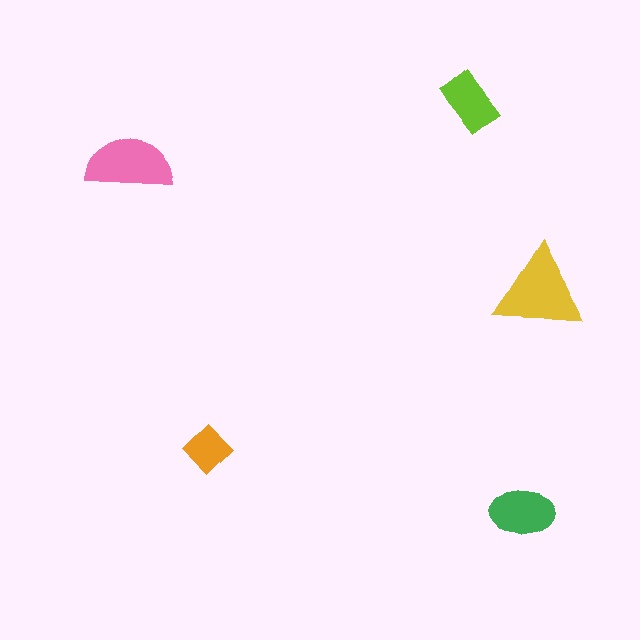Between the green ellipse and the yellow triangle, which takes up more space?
The yellow triangle.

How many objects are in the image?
There are 5 objects in the image.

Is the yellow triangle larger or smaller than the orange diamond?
Larger.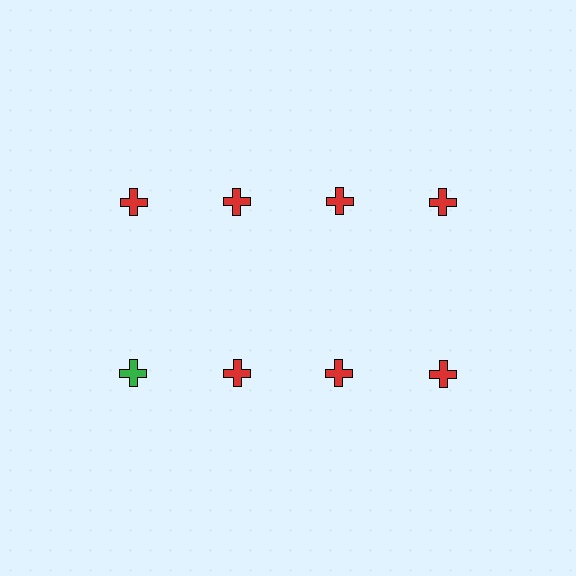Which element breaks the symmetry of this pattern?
The green cross in the second row, leftmost column breaks the symmetry. All other shapes are red crosses.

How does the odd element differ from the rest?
It has a different color: green instead of red.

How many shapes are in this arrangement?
There are 8 shapes arranged in a grid pattern.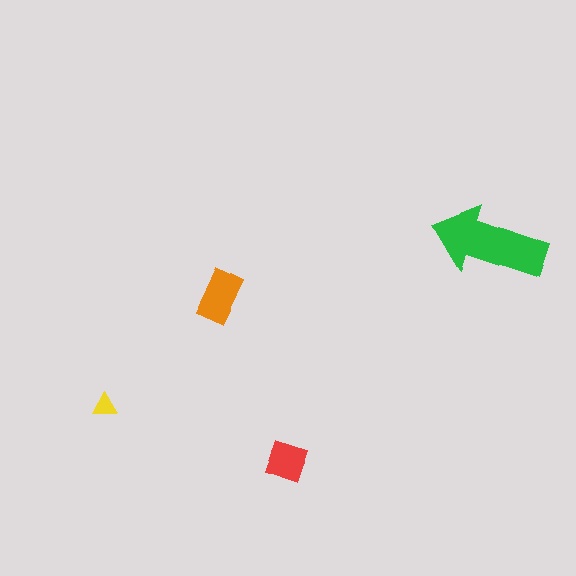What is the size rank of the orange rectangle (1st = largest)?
2nd.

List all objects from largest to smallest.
The green arrow, the orange rectangle, the red square, the yellow triangle.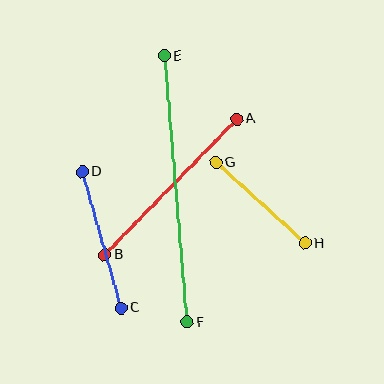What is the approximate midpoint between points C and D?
The midpoint is at approximately (102, 240) pixels.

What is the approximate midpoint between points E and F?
The midpoint is at approximately (176, 189) pixels.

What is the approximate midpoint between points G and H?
The midpoint is at approximately (261, 203) pixels.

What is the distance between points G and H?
The distance is approximately 120 pixels.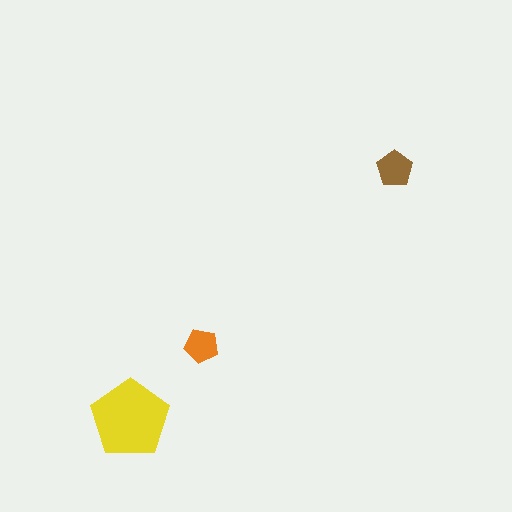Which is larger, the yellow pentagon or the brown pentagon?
The yellow one.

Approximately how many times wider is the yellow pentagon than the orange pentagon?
About 2.5 times wider.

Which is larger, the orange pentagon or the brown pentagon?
The brown one.